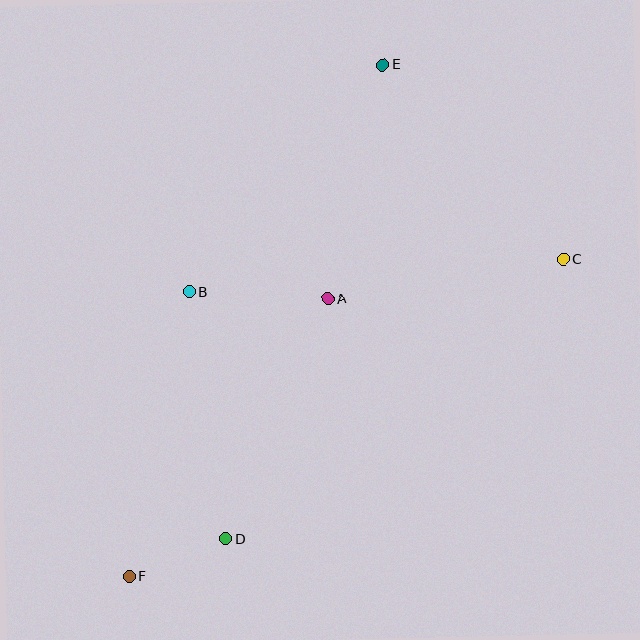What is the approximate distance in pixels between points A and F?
The distance between A and F is approximately 342 pixels.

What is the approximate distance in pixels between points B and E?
The distance between B and E is approximately 298 pixels.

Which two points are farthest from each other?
Points E and F are farthest from each other.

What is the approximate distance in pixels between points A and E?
The distance between A and E is approximately 240 pixels.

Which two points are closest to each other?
Points D and F are closest to each other.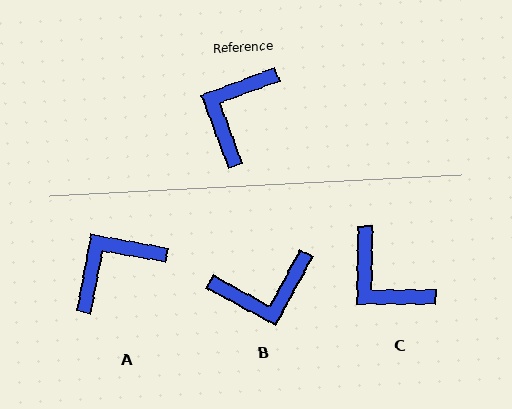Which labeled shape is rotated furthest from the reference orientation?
B, about 131 degrees away.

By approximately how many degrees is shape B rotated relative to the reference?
Approximately 131 degrees counter-clockwise.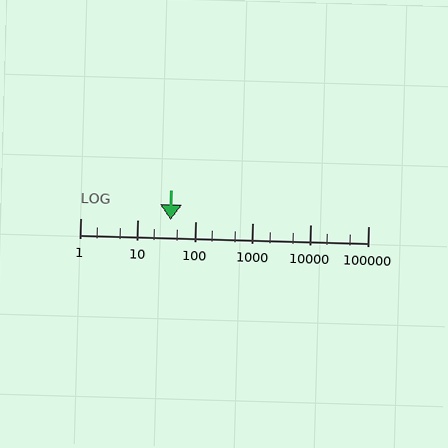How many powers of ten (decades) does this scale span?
The scale spans 5 decades, from 1 to 100000.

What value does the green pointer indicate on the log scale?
The pointer indicates approximately 37.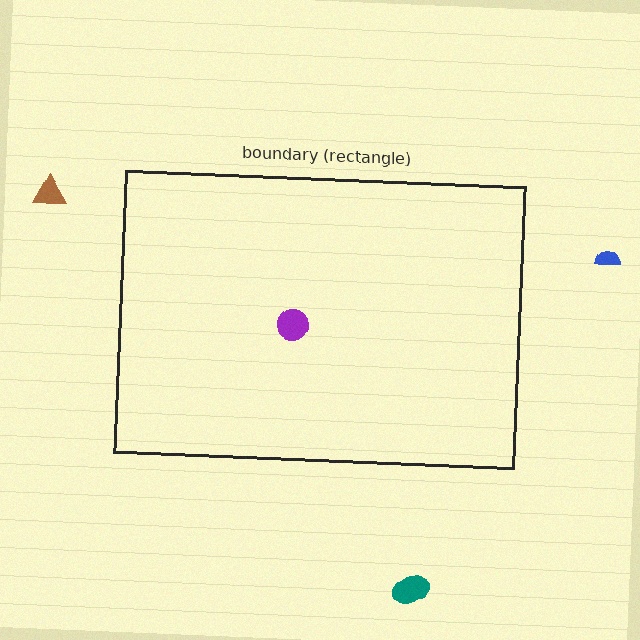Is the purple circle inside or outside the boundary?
Inside.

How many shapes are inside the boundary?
1 inside, 3 outside.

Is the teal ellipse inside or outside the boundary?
Outside.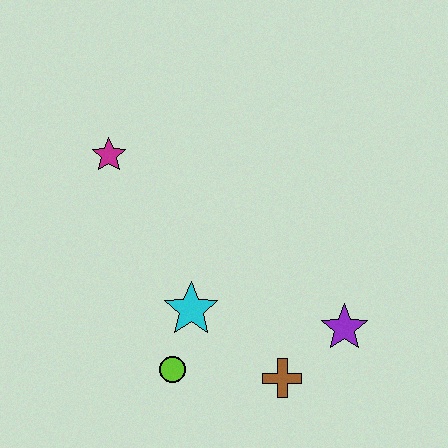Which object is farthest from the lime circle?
The magenta star is farthest from the lime circle.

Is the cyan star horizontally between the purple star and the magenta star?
Yes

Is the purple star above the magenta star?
No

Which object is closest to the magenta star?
The cyan star is closest to the magenta star.